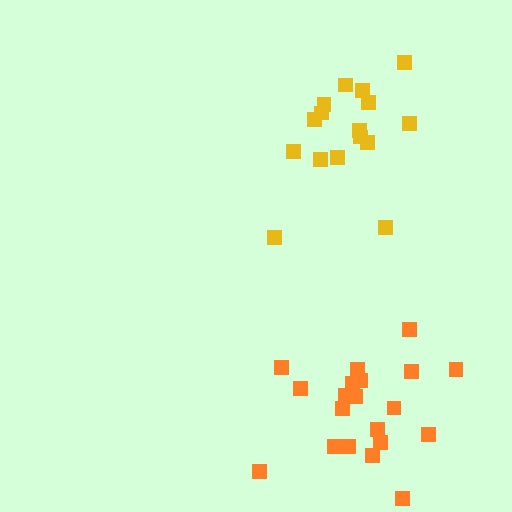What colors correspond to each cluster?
The clusters are colored: yellow, orange.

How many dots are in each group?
Group 1: 16 dots, Group 2: 20 dots (36 total).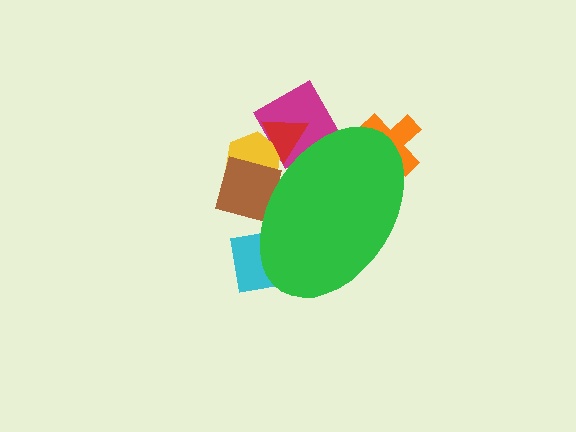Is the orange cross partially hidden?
Yes, the orange cross is partially hidden behind the green ellipse.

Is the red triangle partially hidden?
Yes, the red triangle is partially hidden behind the green ellipse.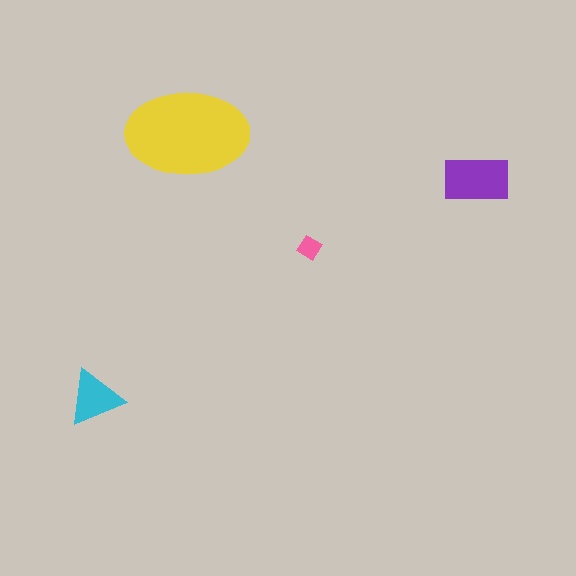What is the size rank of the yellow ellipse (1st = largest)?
1st.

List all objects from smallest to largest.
The pink diamond, the cyan triangle, the purple rectangle, the yellow ellipse.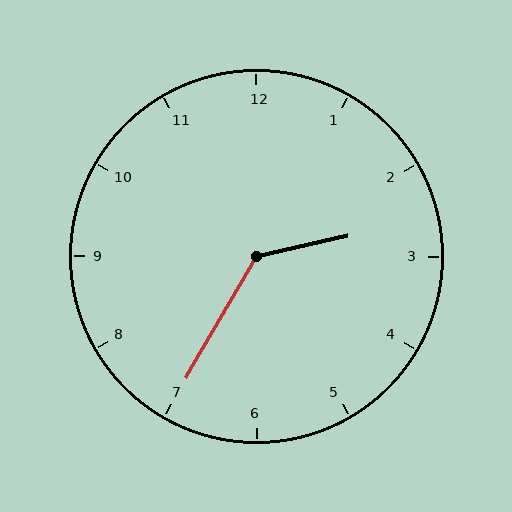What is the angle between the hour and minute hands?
Approximately 132 degrees.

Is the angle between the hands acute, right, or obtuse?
It is obtuse.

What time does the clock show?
2:35.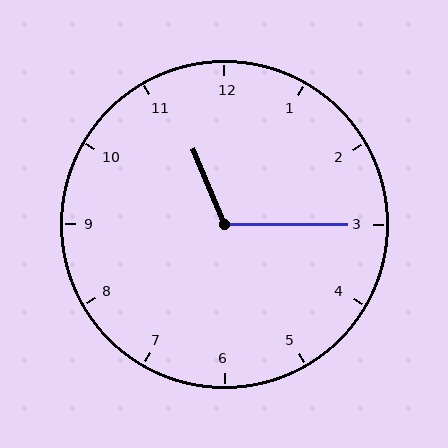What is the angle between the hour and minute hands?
Approximately 112 degrees.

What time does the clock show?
11:15.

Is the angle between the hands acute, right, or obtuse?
It is obtuse.